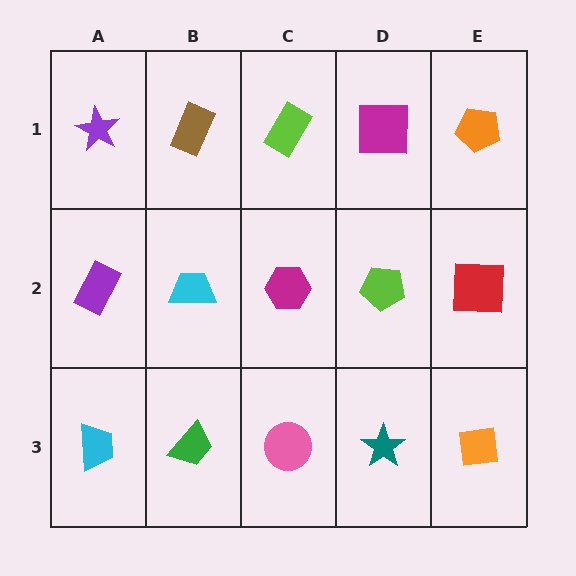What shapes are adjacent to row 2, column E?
An orange pentagon (row 1, column E), an orange square (row 3, column E), a lime pentagon (row 2, column D).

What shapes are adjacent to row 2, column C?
A lime rectangle (row 1, column C), a pink circle (row 3, column C), a cyan trapezoid (row 2, column B), a lime pentagon (row 2, column D).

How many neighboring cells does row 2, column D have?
4.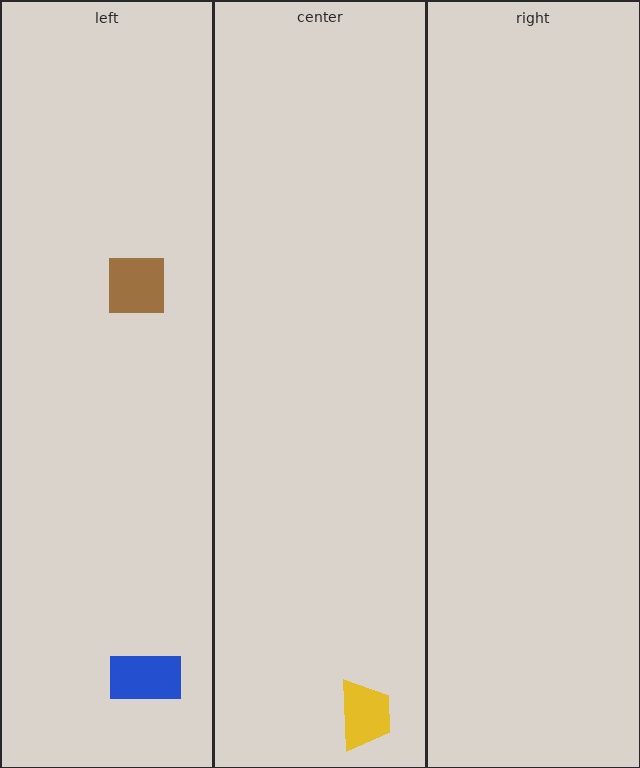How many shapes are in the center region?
1.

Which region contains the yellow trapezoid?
The center region.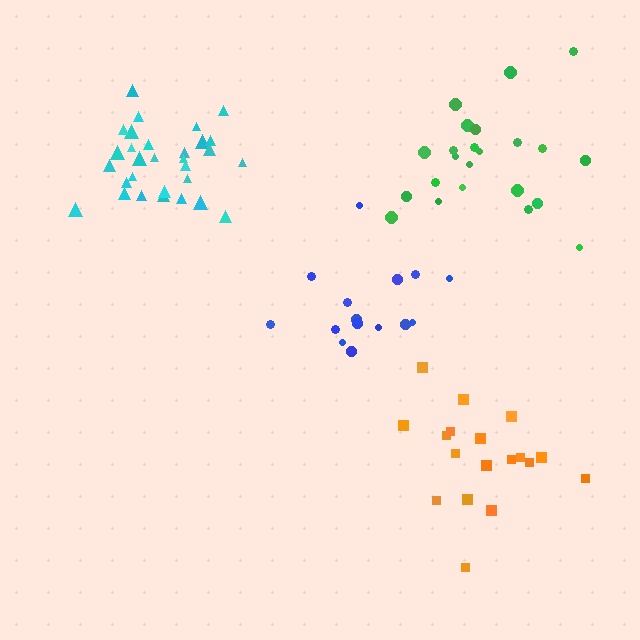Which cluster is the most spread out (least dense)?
Orange.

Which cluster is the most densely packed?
Cyan.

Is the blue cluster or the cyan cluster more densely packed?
Cyan.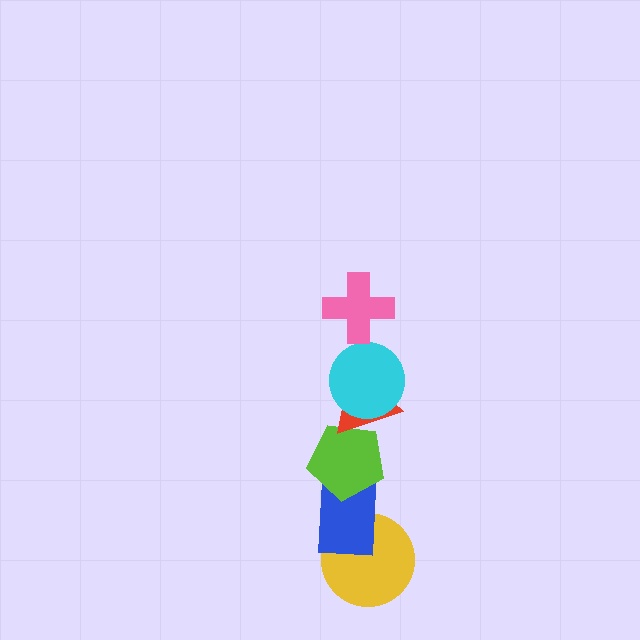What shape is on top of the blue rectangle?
The lime pentagon is on top of the blue rectangle.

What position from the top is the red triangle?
The red triangle is 3rd from the top.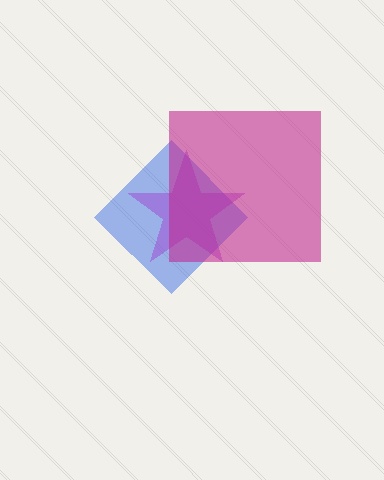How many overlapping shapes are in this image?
There are 3 overlapping shapes in the image.